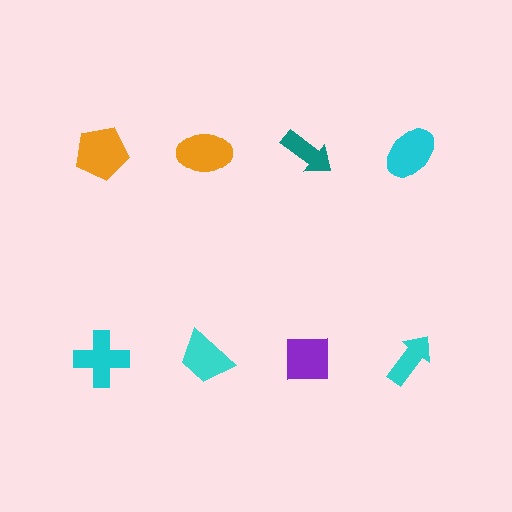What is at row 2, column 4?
A cyan arrow.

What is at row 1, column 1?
An orange pentagon.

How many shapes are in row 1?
4 shapes.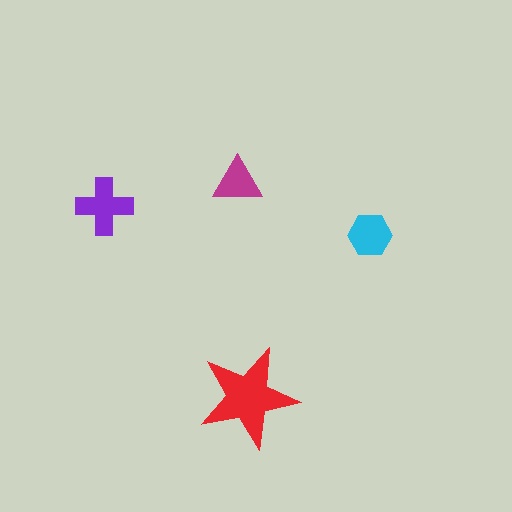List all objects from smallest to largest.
The magenta triangle, the cyan hexagon, the purple cross, the red star.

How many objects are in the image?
There are 4 objects in the image.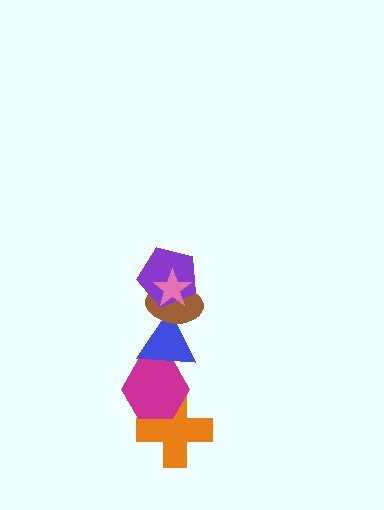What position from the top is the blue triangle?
The blue triangle is 4th from the top.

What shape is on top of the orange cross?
The magenta hexagon is on top of the orange cross.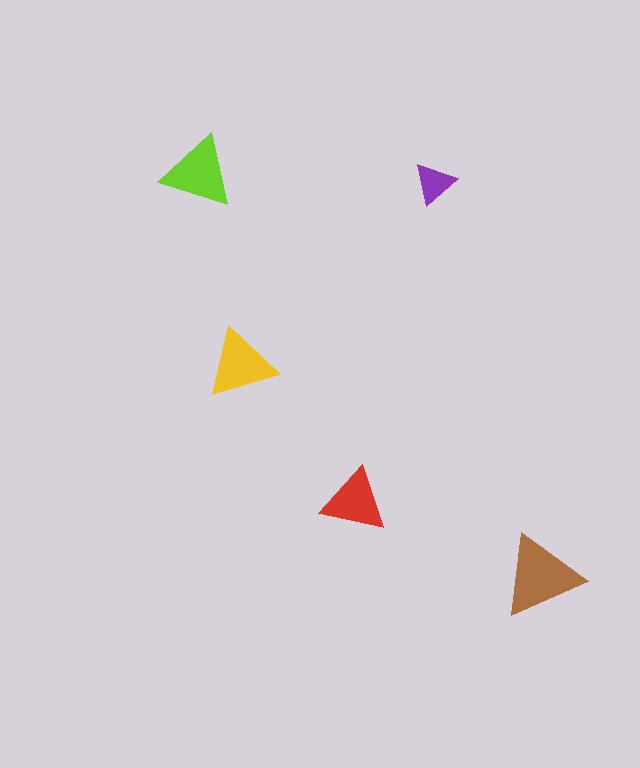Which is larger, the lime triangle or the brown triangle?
The brown one.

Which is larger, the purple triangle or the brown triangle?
The brown one.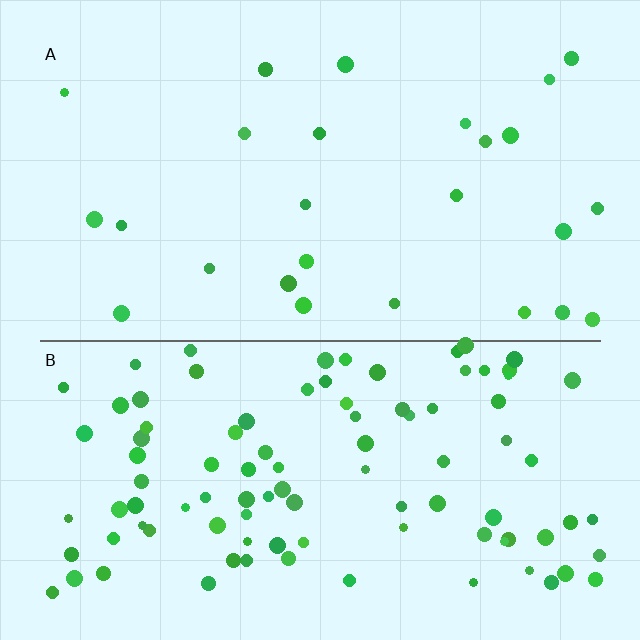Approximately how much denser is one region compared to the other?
Approximately 3.9× — region B over region A.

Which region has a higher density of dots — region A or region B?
B (the bottom).